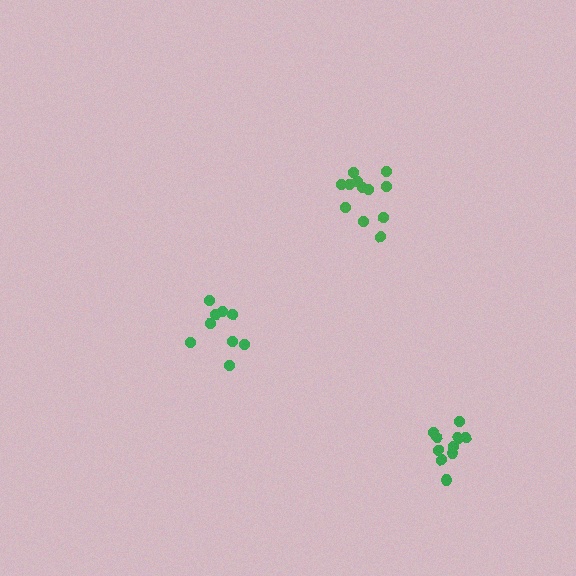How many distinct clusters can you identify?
There are 3 distinct clusters.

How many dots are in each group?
Group 1: 9 dots, Group 2: 12 dots, Group 3: 10 dots (31 total).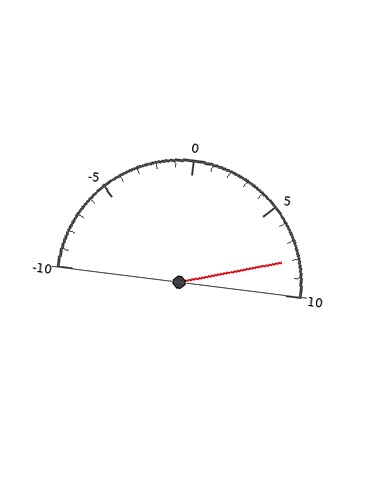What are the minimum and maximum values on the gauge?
The gauge ranges from -10 to 10.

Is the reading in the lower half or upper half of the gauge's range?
The reading is in the upper half of the range (-10 to 10).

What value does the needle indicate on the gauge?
The needle indicates approximately 8.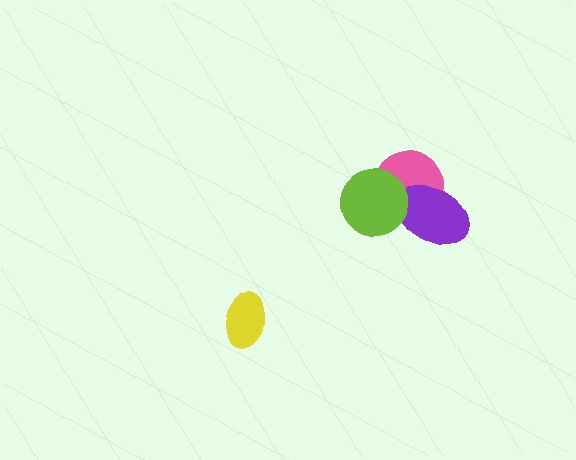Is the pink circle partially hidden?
Yes, it is partially covered by another shape.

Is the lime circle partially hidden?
No, no other shape covers it.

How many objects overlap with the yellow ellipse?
0 objects overlap with the yellow ellipse.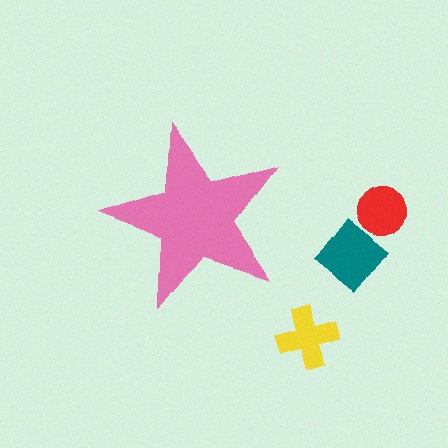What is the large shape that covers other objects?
A pink star.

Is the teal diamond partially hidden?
No, the teal diamond is fully visible.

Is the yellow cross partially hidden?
No, the yellow cross is fully visible.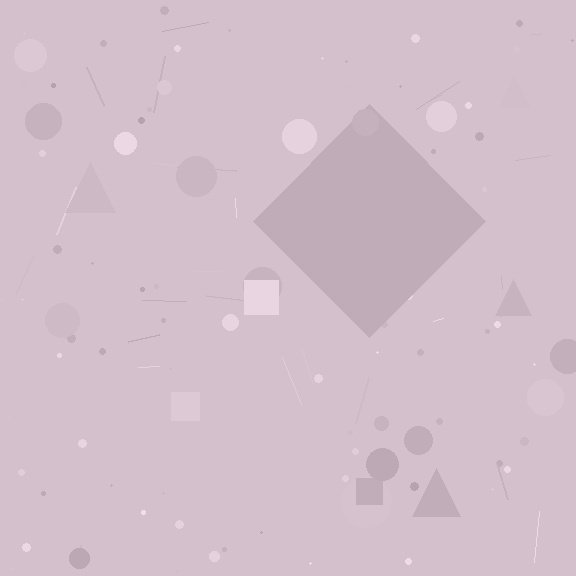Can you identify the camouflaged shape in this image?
The camouflaged shape is a diamond.